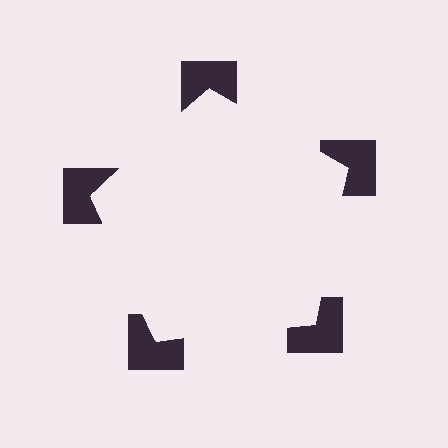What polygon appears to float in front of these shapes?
An illusory pentagon — its edges are inferred from the aligned wedge cuts in the notched squares, not physically drawn.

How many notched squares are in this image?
There are 5 — one at each vertex of the illusory pentagon.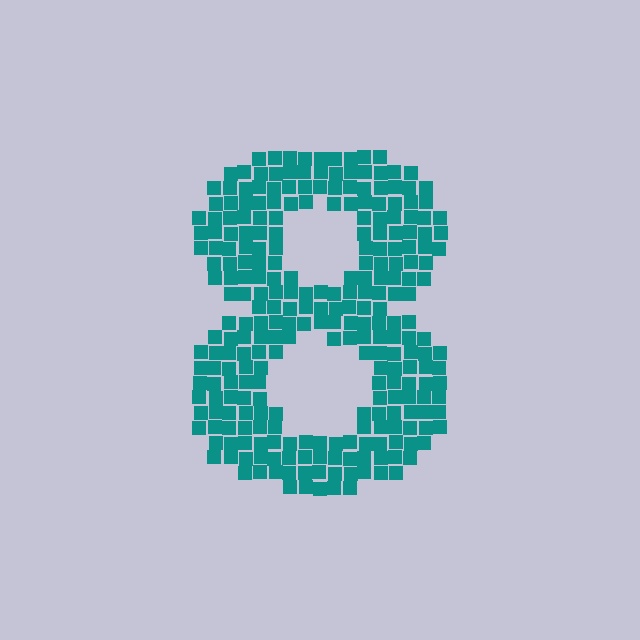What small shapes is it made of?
It is made of small squares.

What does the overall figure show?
The overall figure shows the digit 8.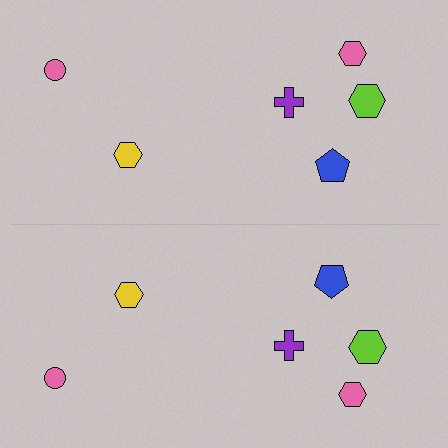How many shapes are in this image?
There are 12 shapes in this image.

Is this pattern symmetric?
Yes, this pattern has bilateral (reflection) symmetry.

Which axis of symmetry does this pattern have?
The pattern has a horizontal axis of symmetry running through the center of the image.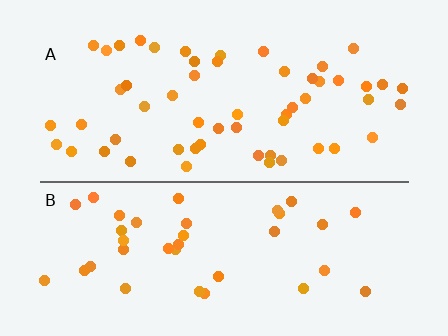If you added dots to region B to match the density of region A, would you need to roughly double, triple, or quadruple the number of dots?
Approximately double.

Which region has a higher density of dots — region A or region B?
A (the top).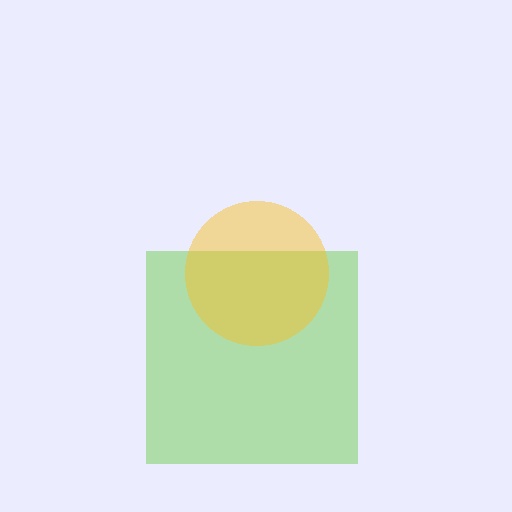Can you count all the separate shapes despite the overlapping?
Yes, there are 2 separate shapes.